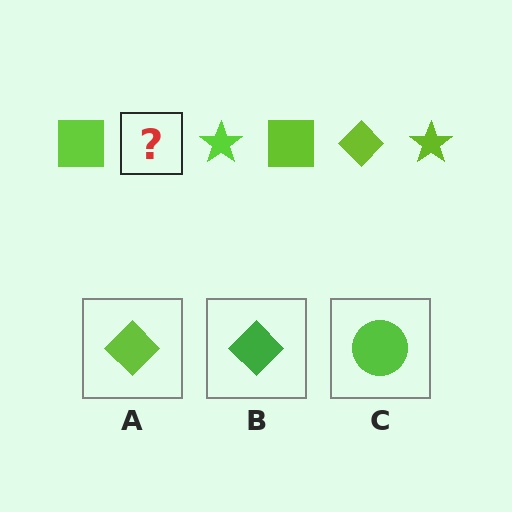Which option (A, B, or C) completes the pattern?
A.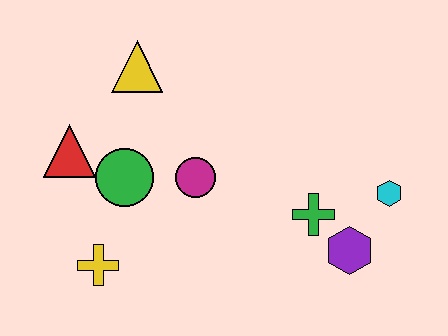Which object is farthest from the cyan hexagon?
The red triangle is farthest from the cyan hexagon.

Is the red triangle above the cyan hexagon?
Yes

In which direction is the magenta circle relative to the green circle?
The magenta circle is to the right of the green circle.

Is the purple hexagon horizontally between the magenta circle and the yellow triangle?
No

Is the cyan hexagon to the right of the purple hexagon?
Yes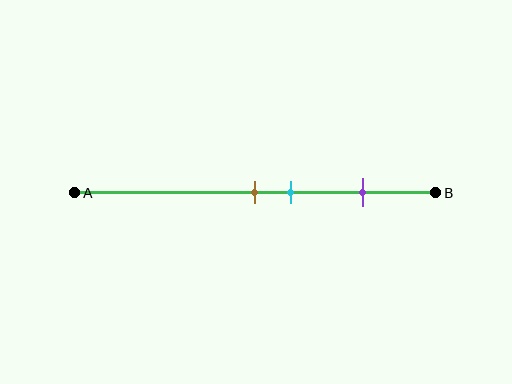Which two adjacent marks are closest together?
The brown and cyan marks are the closest adjacent pair.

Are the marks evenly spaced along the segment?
No, the marks are not evenly spaced.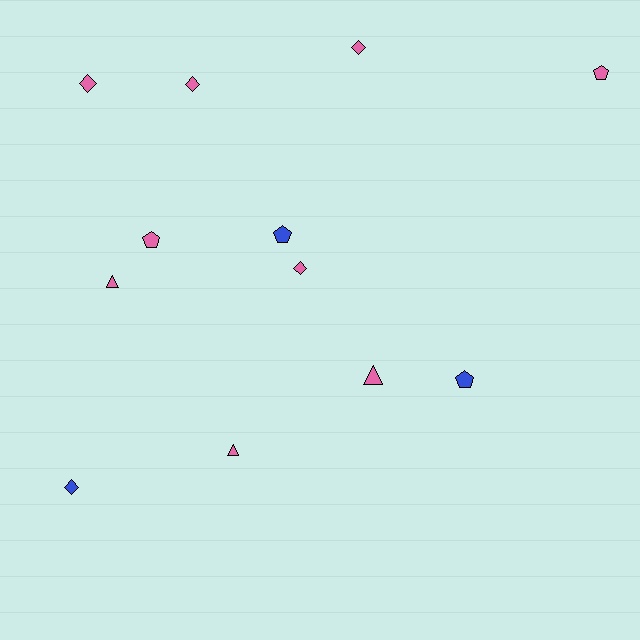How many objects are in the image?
There are 12 objects.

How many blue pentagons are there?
There are 2 blue pentagons.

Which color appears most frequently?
Pink, with 9 objects.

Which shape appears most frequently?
Diamond, with 5 objects.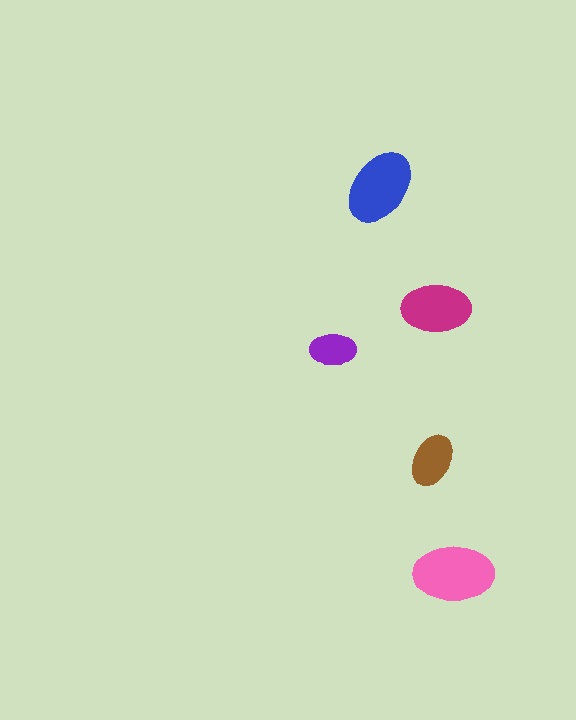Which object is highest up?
The blue ellipse is topmost.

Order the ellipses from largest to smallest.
the pink one, the blue one, the magenta one, the brown one, the purple one.